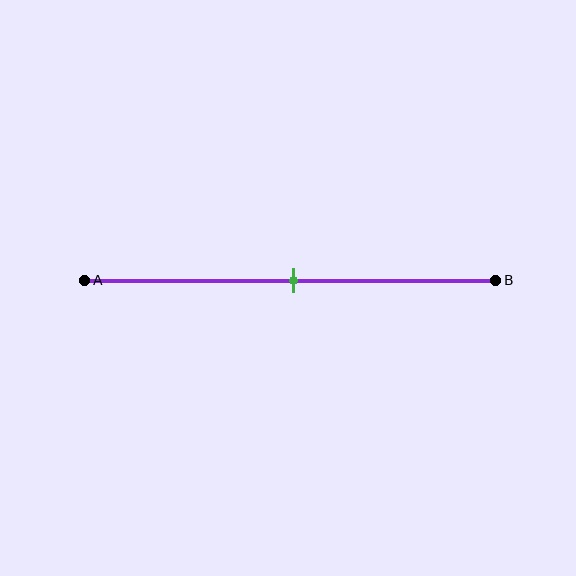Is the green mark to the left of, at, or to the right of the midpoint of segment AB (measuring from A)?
The green mark is approximately at the midpoint of segment AB.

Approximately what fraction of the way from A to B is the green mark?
The green mark is approximately 50% of the way from A to B.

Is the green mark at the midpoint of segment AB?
Yes, the mark is approximately at the midpoint.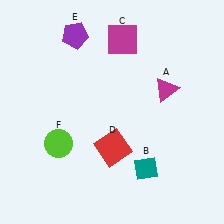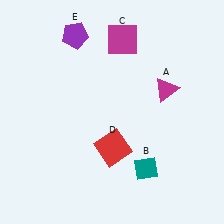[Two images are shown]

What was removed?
The lime circle (F) was removed in Image 2.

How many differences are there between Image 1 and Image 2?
There is 1 difference between the two images.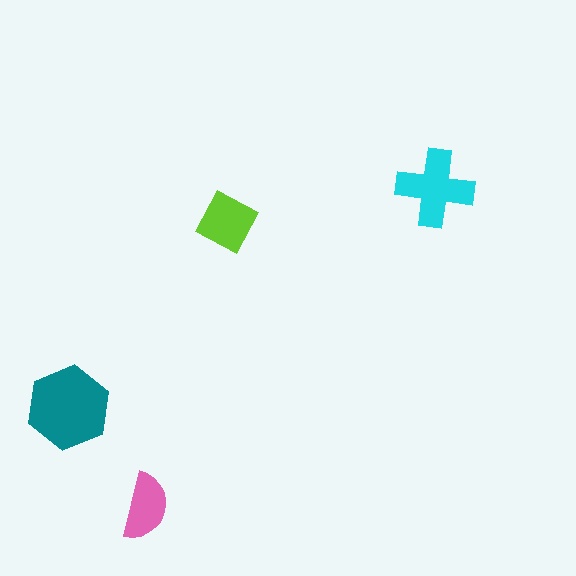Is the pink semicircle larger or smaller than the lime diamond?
Smaller.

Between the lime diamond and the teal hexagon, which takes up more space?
The teal hexagon.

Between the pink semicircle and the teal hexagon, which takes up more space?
The teal hexagon.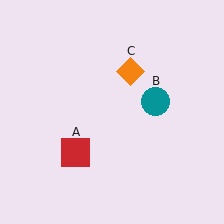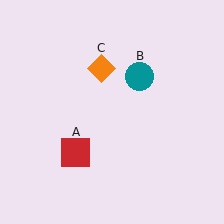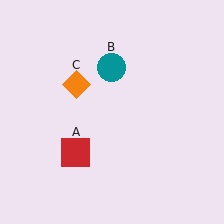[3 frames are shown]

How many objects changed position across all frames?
2 objects changed position: teal circle (object B), orange diamond (object C).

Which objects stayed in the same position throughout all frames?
Red square (object A) remained stationary.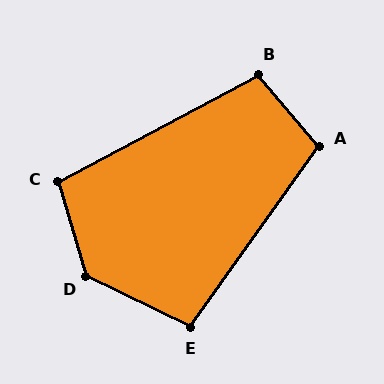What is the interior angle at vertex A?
Approximately 104 degrees (obtuse).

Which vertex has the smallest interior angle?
E, at approximately 99 degrees.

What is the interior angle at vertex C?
Approximately 101 degrees (obtuse).